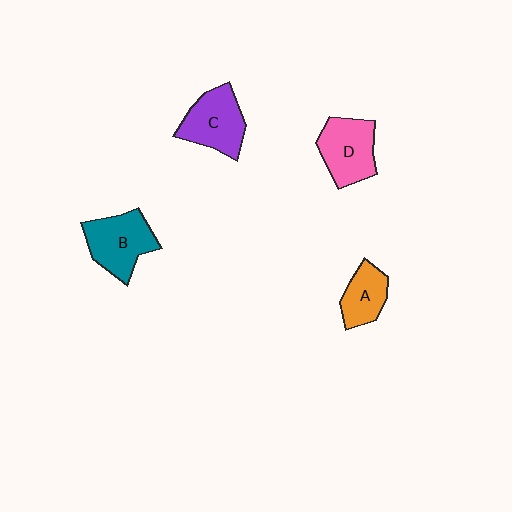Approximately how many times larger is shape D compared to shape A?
Approximately 1.4 times.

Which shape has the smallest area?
Shape A (orange).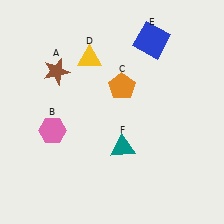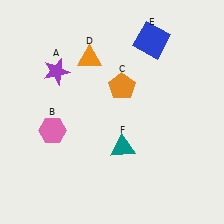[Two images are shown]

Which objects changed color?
A changed from brown to purple. D changed from yellow to orange.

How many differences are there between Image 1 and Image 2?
There are 2 differences between the two images.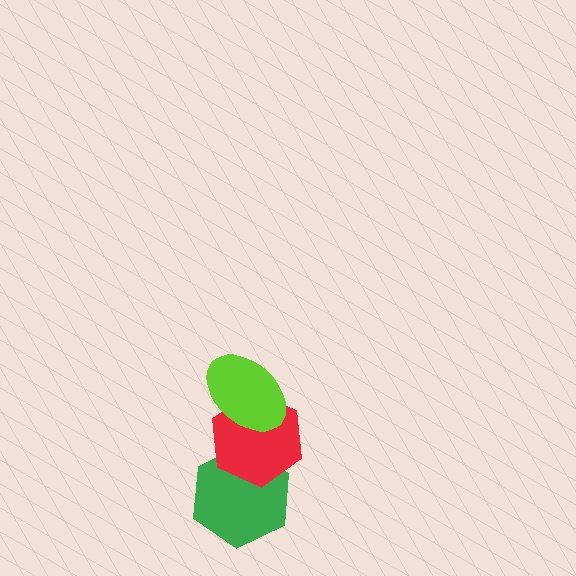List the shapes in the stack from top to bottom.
From top to bottom: the lime ellipse, the red hexagon, the green hexagon.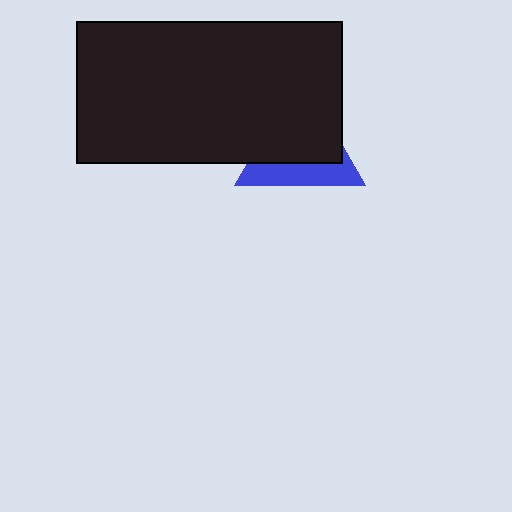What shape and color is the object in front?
The object in front is a black rectangle.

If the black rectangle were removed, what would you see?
You would see the complete blue triangle.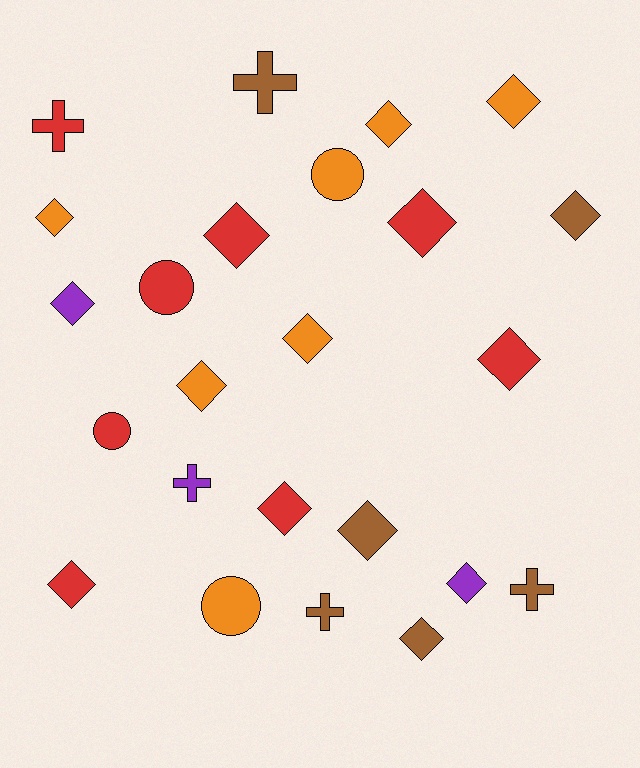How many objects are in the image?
There are 24 objects.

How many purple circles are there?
There are no purple circles.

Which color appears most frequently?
Red, with 8 objects.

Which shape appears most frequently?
Diamond, with 15 objects.